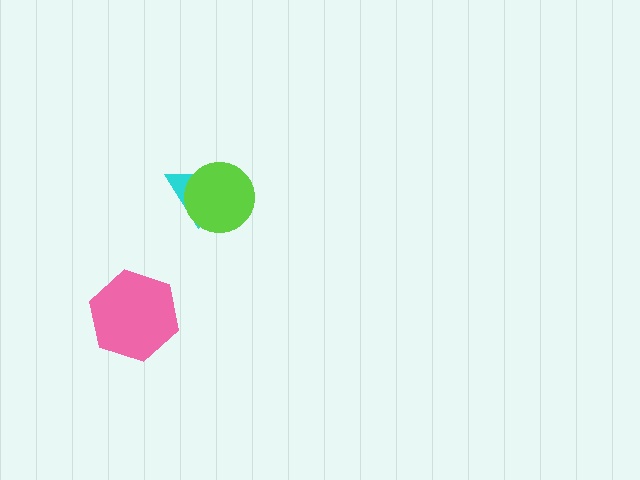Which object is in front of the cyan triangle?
The lime circle is in front of the cyan triangle.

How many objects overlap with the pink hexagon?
0 objects overlap with the pink hexagon.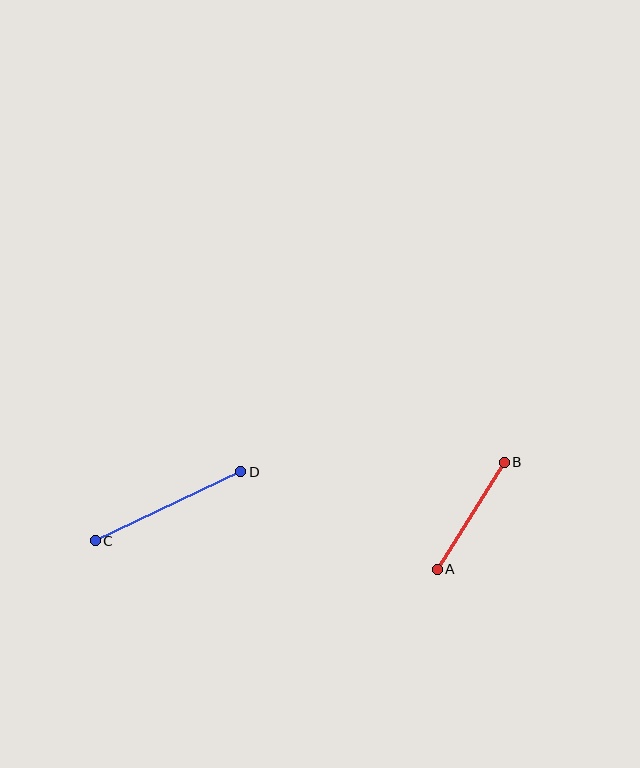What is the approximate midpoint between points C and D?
The midpoint is at approximately (168, 506) pixels.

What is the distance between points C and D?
The distance is approximately 161 pixels.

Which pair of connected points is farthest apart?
Points C and D are farthest apart.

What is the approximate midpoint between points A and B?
The midpoint is at approximately (471, 516) pixels.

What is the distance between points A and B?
The distance is approximately 126 pixels.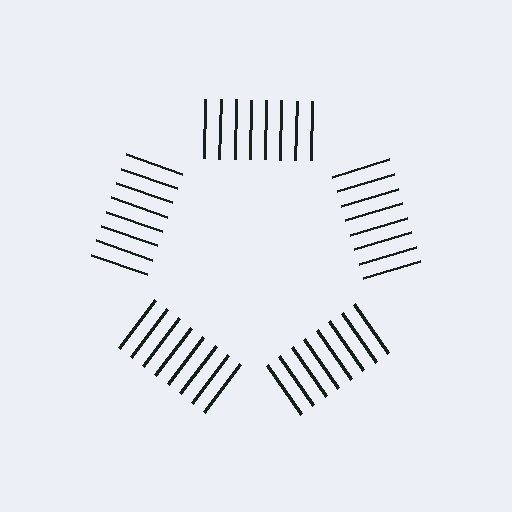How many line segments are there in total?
40 — 8 along each of the 5 edges.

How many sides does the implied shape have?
5 sides — the line-ends trace a pentagon.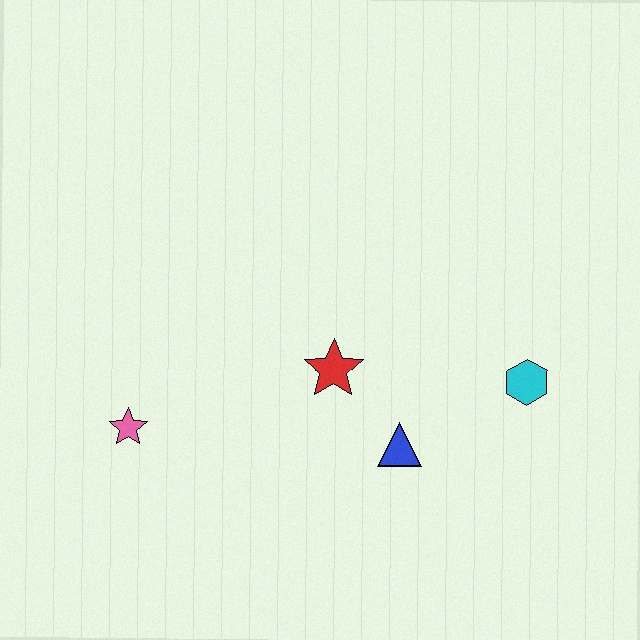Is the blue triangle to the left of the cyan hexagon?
Yes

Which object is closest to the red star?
The blue triangle is closest to the red star.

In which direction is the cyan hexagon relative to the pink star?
The cyan hexagon is to the right of the pink star.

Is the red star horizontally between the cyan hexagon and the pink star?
Yes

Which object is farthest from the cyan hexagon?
The pink star is farthest from the cyan hexagon.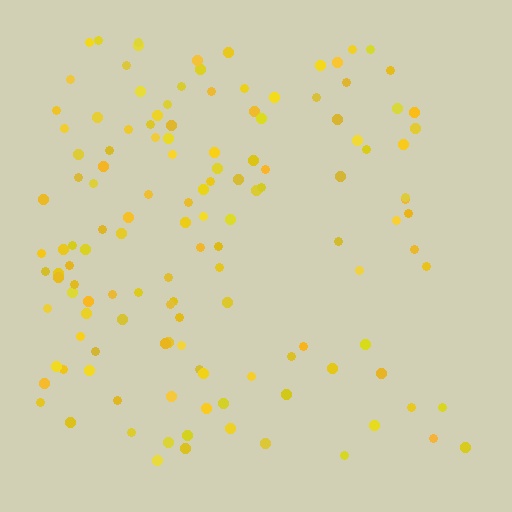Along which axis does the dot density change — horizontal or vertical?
Horizontal.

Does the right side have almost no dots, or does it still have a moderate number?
Still a moderate number, just noticeably fewer than the left.